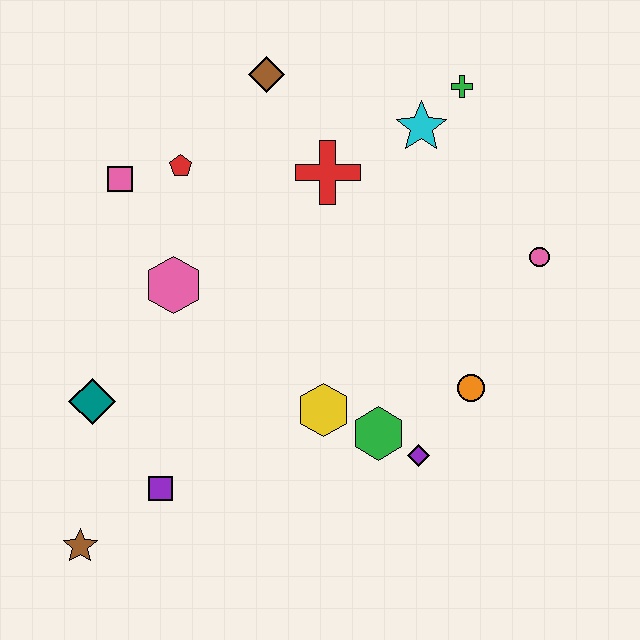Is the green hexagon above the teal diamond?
No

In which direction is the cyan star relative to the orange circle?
The cyan star is above the orange circle.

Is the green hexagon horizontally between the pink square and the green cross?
Yes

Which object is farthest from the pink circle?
The brown star is farthest from the pink circle.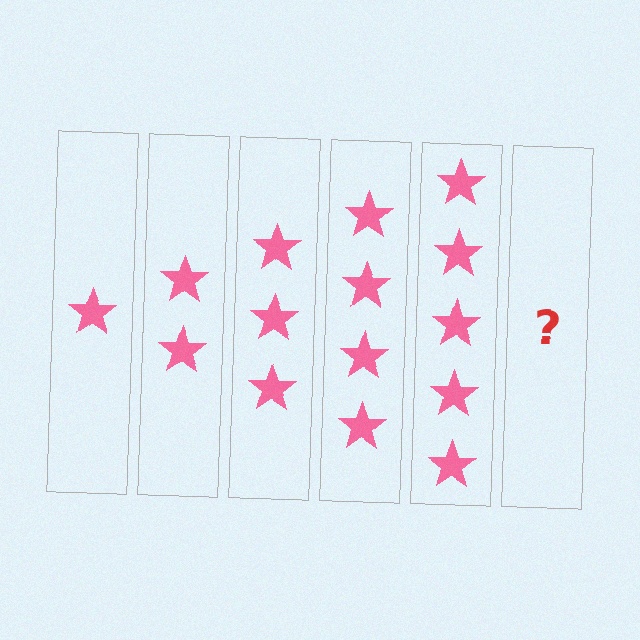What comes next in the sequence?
The next element should be 6 stars.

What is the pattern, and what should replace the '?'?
The pattern is that each step adds one more star. The '?' should be 6 stars.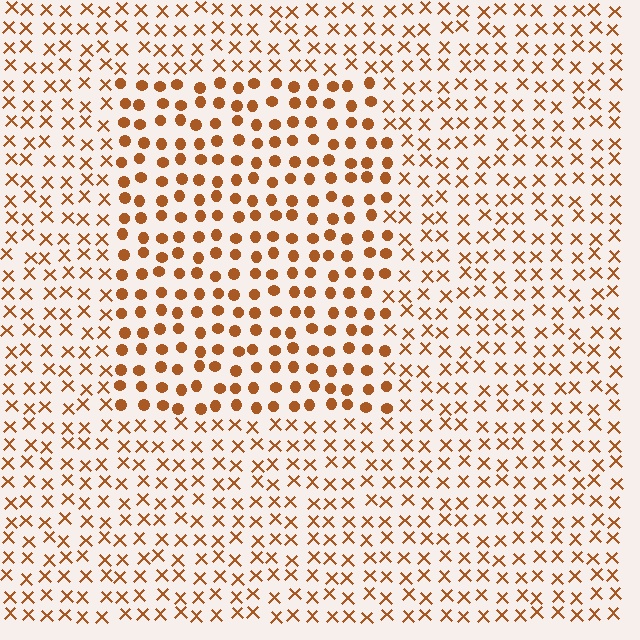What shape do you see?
I see a rectangle.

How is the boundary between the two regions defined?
The boundary is defined by a change in element shape: circles inside vs. X marks outside. All elements share the same color and spacing.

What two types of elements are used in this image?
The image uses circles inside the rectangle region and X marks outside it.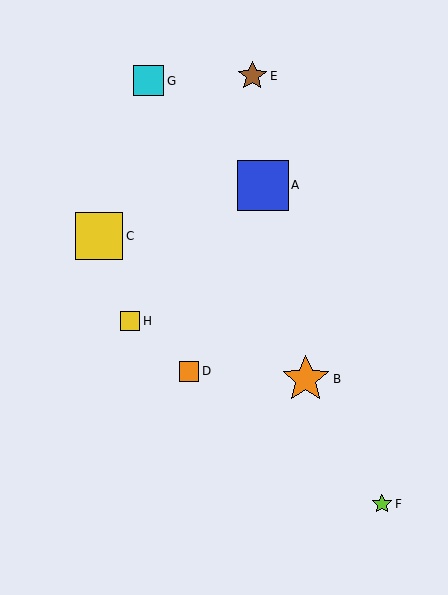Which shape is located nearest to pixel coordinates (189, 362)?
The orange square (labeled D) at (189, 371) is nearest to that location.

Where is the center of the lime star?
The center of the lime star is at (382, 504).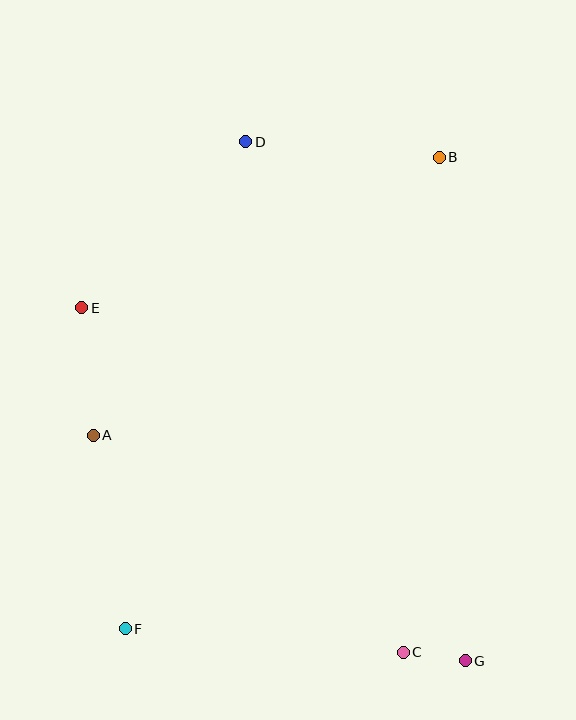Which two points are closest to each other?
Points C and G are closest to each other.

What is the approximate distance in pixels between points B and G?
The distance between B and G is approximately 504 pixels.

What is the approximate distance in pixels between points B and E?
The distance between B and E is approximately 388 pixels.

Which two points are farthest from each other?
Points B and F are farthest from each other.